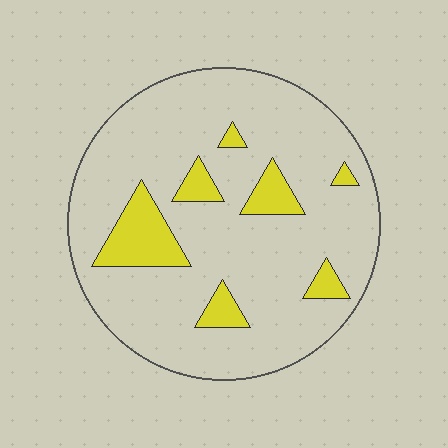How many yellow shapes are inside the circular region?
7.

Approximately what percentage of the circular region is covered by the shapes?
Approximately 15%.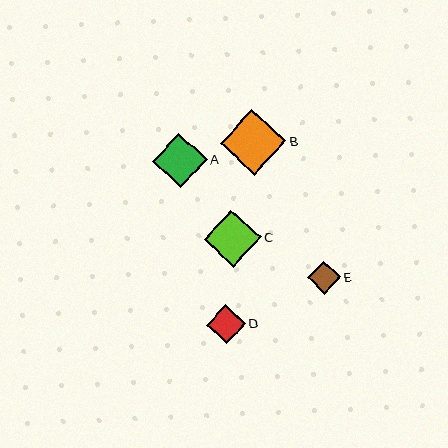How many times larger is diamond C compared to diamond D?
Diamond C is approximately 1.4 times the size of diamond D.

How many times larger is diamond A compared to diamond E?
Diamond A is approximately 1.7 times the size of diamond E.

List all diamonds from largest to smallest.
From largest to smallest: B, C, A, D, E.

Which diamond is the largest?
Diamond B is the largest with a size of approximately 65 pixels.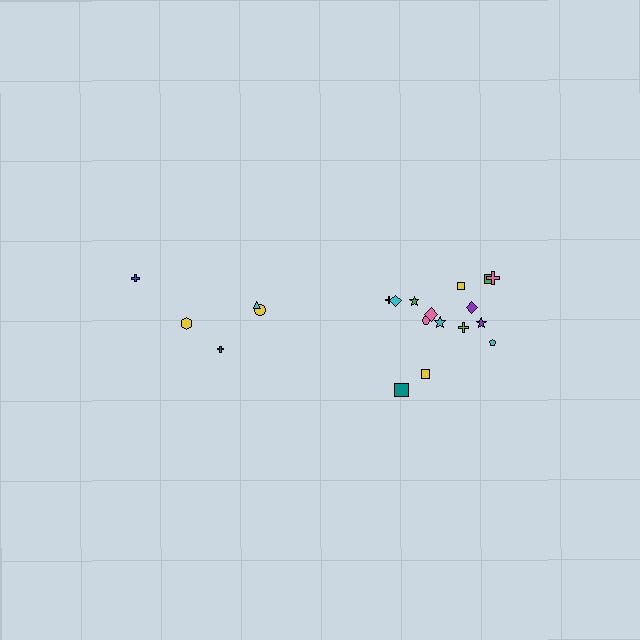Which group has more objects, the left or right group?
The right group.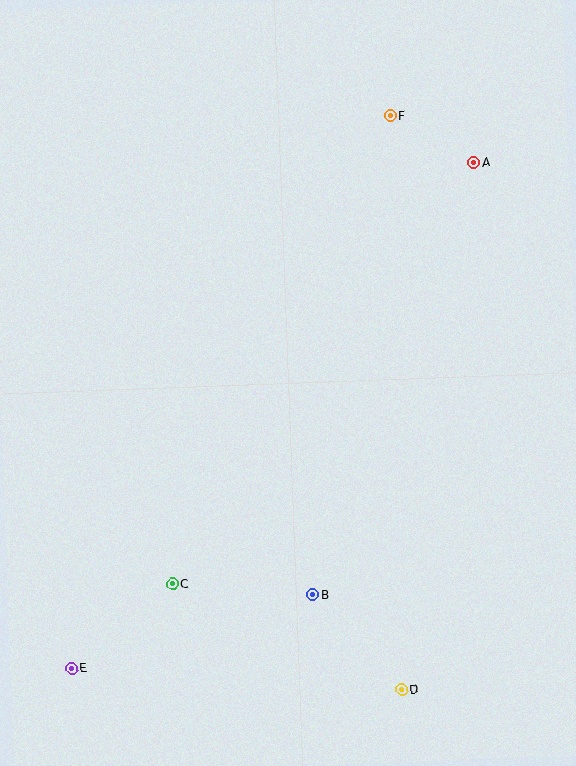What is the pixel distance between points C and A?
The distance between C and A is 518 pixels.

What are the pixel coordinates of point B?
Point B is at (313, 595).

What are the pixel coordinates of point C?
Point C is at (173, 584).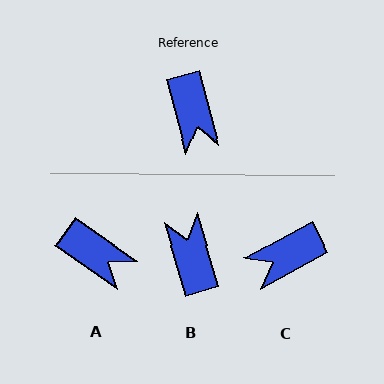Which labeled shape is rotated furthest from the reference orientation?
B, about 179 degrees away.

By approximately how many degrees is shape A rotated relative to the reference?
Approximately 40 degrees counter-clockwise.